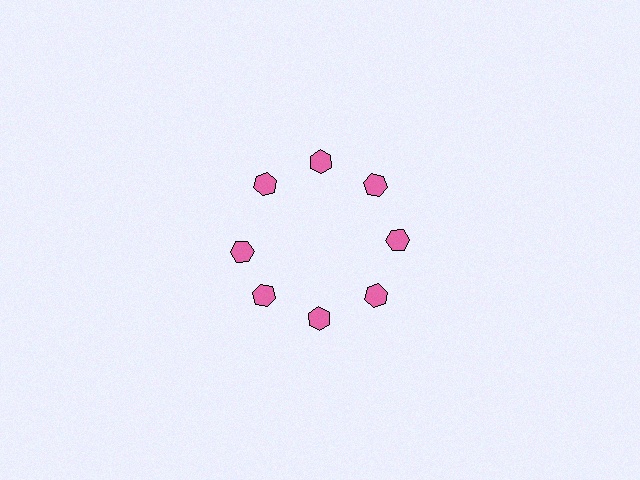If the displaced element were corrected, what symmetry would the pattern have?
It would have 8-fold rotational symmetry — the pattern would map onto itself every 45 degrees.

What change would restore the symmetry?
The symmetry would be restored by rotating it back into even spacing with its neighbors so that all 8 hexagons sit at equal angles and equal distance from the center.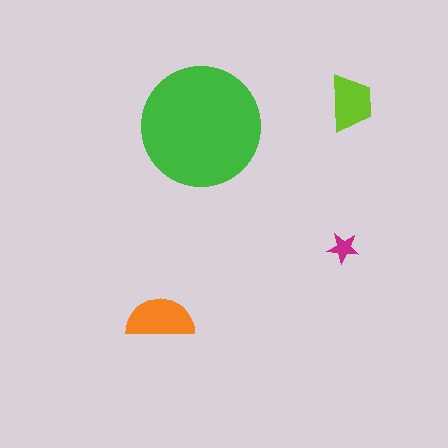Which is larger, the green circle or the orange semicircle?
The green circle.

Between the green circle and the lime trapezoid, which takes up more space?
The green circle.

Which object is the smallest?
The magenta star.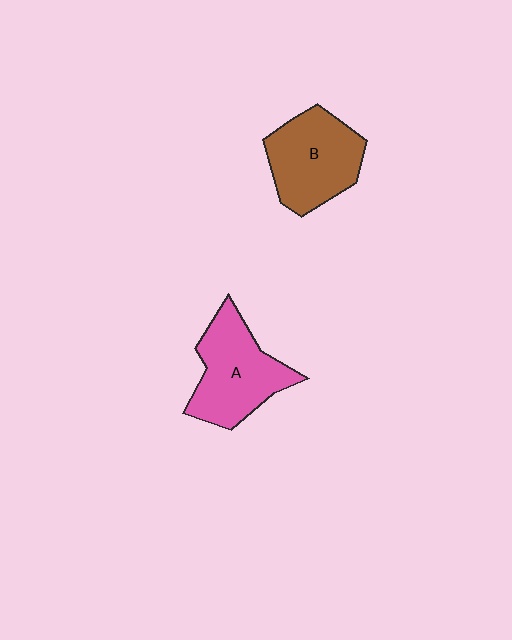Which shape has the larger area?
Shape A (pink).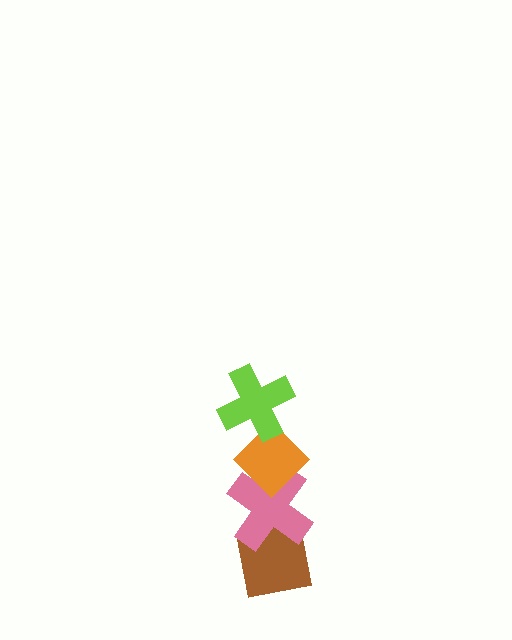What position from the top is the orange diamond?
The orange diamond is 2nd from the top.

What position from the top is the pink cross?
The pink cross is 3rd from the top.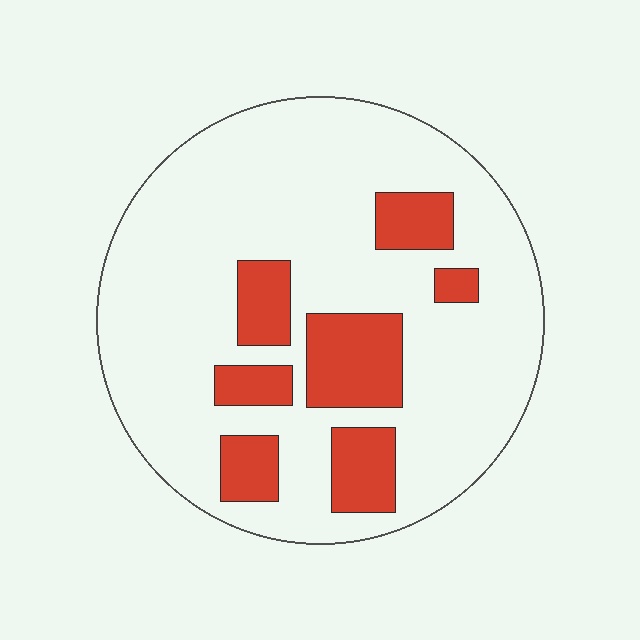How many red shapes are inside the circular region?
7.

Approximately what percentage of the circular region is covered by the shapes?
Approximately 20%.